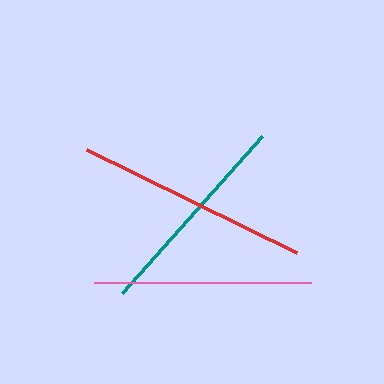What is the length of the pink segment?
The pink segment is approximately 217 pixels long.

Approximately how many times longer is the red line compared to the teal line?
The red line is approximately 1.1 times the length of the teal line.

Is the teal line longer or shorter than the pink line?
The pink line is longer than the teal line.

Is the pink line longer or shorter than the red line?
The red line is longer than the pink line.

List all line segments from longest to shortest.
From longest to shortest: red, pink, teal.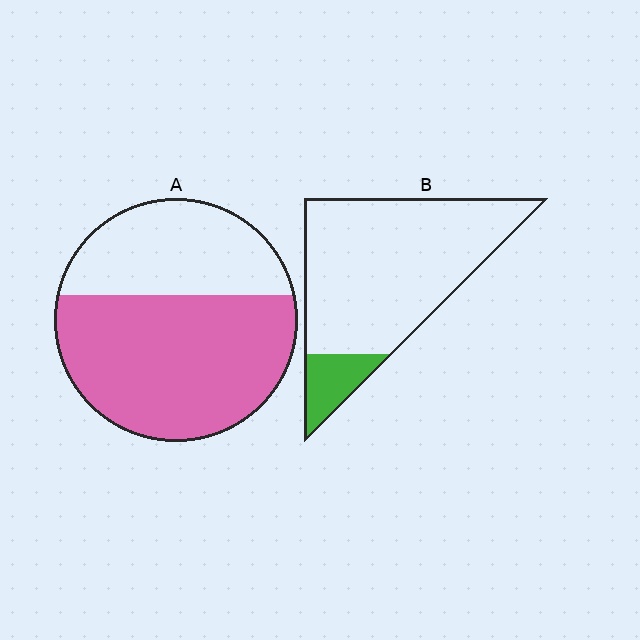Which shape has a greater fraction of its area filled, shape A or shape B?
Shape A.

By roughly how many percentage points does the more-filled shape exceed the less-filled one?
By roughly 50 percentage points (A over B).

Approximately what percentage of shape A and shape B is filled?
A is approximately 65% and B is approximately 15%.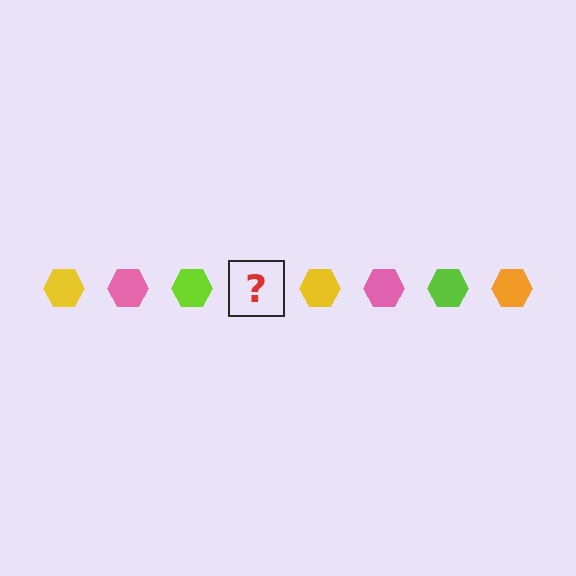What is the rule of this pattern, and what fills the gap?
The rule is that the pattern cycles through yellow, pink, lime, orange hexagons. The gap should be filled with an orange hexagon.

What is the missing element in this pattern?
The missing element is an orange hexagon.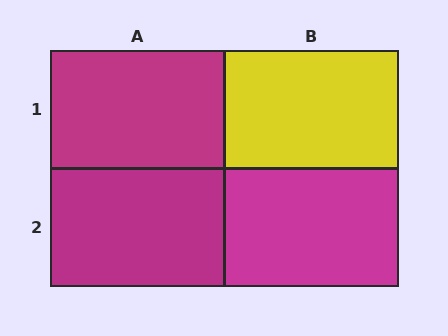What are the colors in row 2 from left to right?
Magenta, magenta.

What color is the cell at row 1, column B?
Yellow.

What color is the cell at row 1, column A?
Magenta.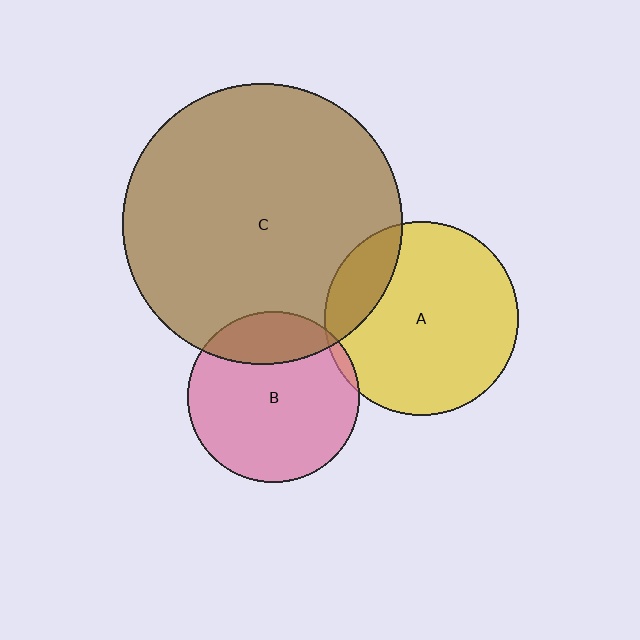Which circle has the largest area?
Circle C (brown).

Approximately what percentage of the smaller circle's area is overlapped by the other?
Approximately 20%.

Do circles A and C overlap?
Yes.